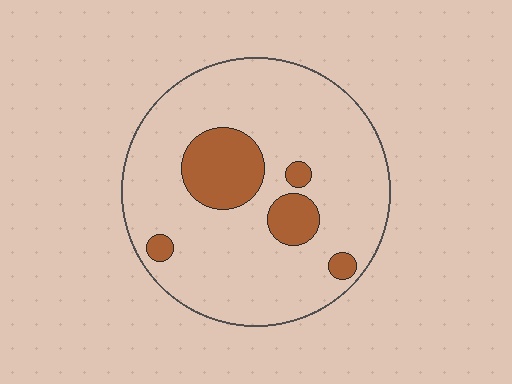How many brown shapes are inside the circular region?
5.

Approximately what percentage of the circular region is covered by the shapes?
Approximately 15%.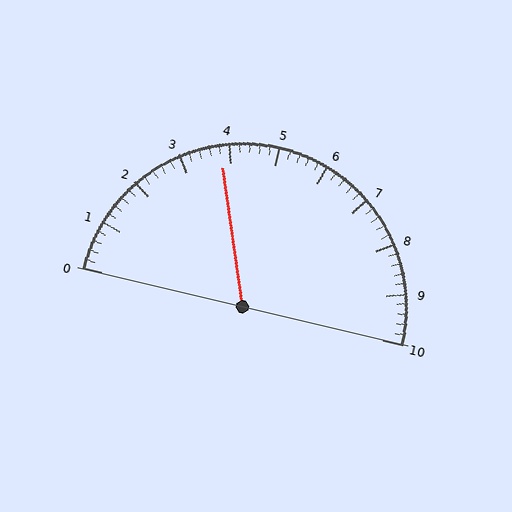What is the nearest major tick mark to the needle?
The nearest major tick mark is 4.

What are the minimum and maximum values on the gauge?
The gauge ranges from 0 to 10.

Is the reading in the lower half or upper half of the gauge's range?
The reading is in the lower half of the range (0 to 10).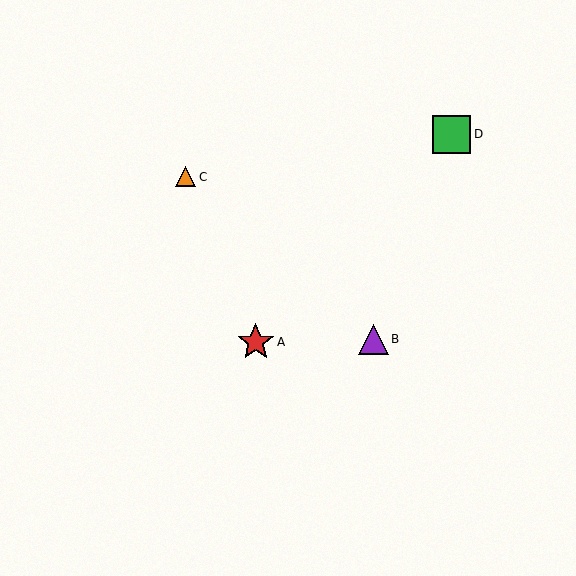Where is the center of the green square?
The center of the green square is at (452, 134).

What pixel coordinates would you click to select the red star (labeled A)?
Click at (256, 342) to select the red star A.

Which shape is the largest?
The green square (labeled D) is the largest.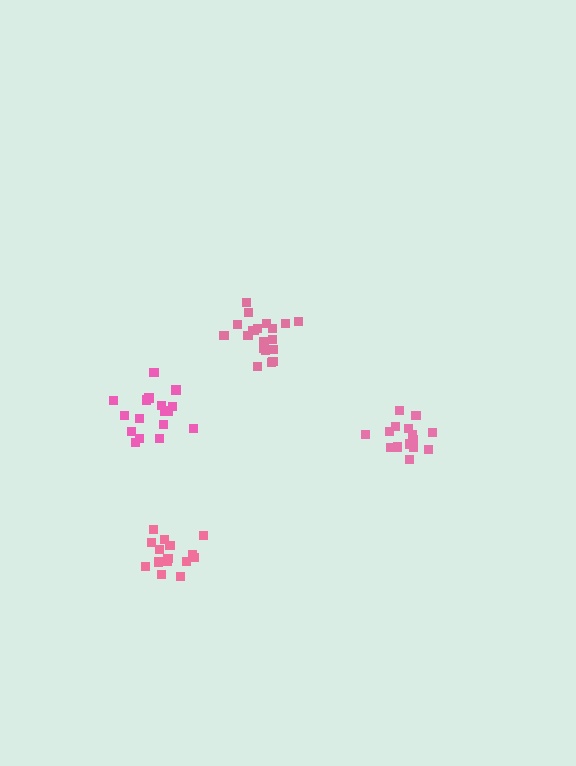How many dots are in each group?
Group 1: 20 dots, Group 2: 17 dots, Group 3: 15 dots, Group 4: 16 dots (68 total).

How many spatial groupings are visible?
There are 4 spatial groupings.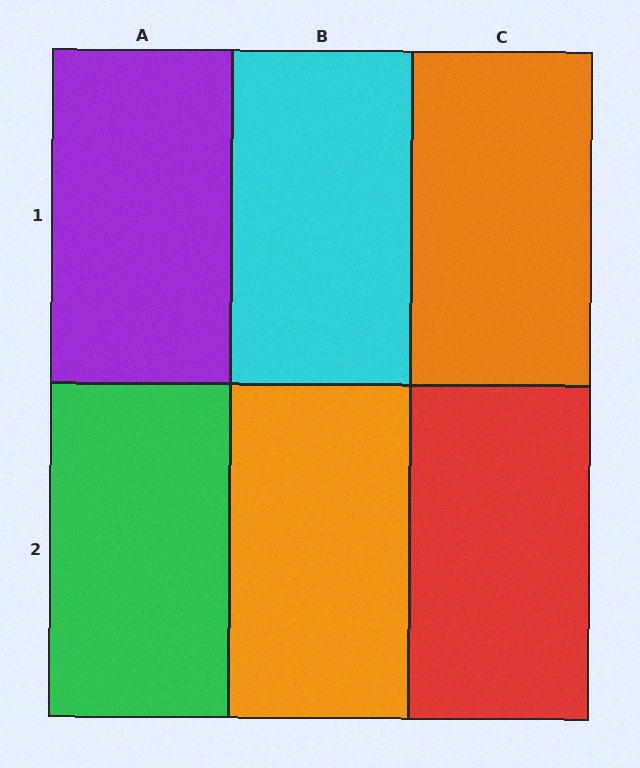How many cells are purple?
1 cell is purple.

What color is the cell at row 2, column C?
Red.